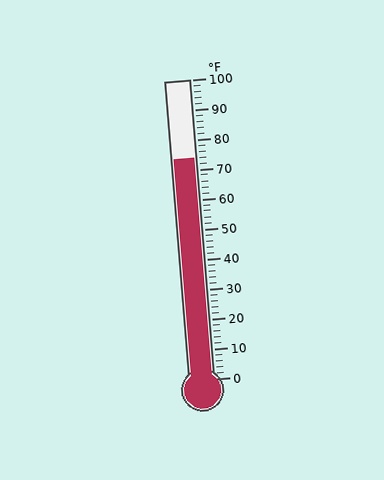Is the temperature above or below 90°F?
The temperature is below 90°F.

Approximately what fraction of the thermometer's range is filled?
The thermometer is filled to approximately 75% of its range.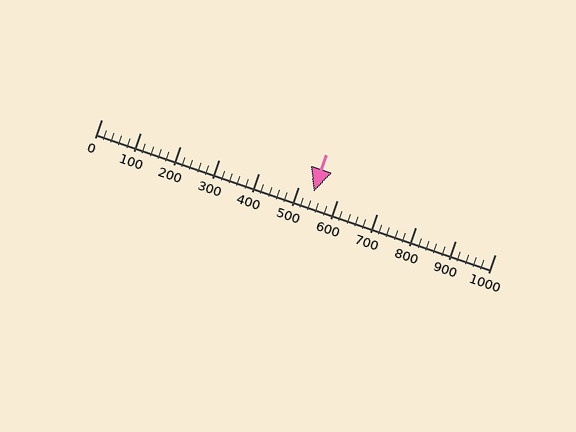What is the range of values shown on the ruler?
The ruler shows values from 0 to 1000.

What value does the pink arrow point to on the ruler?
The pink arrow points to approximately 540.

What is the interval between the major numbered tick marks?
The major tick marks are spaced 100 units apart.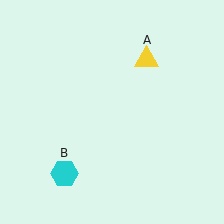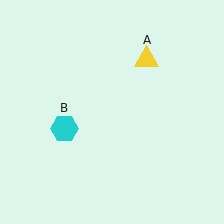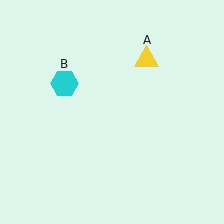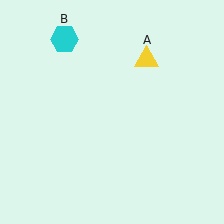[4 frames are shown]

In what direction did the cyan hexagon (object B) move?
The cyan hexagon (object B) moved up.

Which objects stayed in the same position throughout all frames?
Yellow triangle (object A) remained stationary.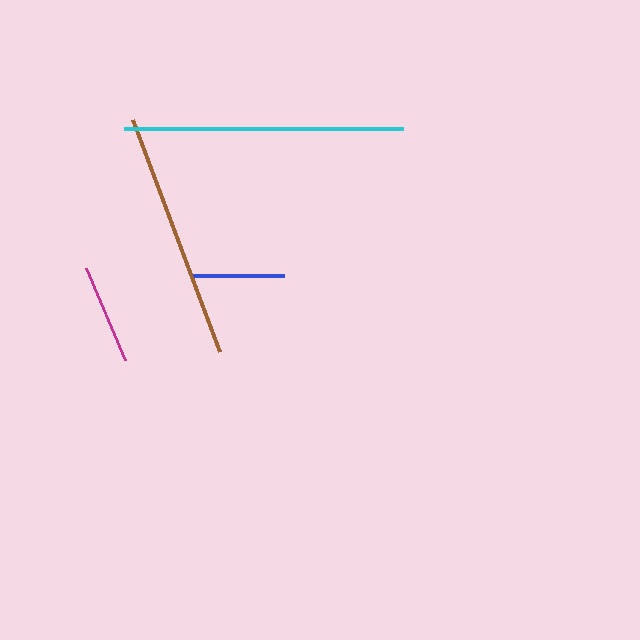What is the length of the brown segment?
The brown segment is approximately 247 pixels long.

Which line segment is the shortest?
The blue line is the shortest at approximately 93 pixels.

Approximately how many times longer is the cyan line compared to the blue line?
The cyan line is approximately 3.0 times the length of the blue line.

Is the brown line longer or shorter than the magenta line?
The brown line is longer than the magenta line.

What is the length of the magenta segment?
The magenta segment is approximately 99 pixels long.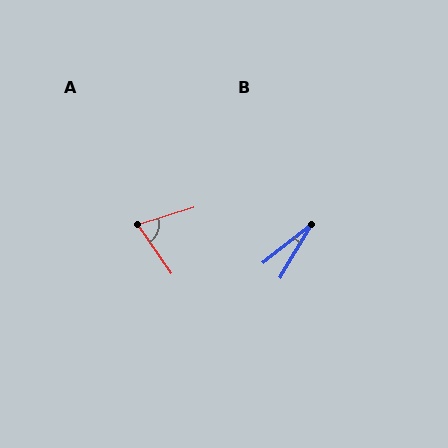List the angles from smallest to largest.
B (21°), A (73°).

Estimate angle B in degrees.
Approximately 21 degrees.